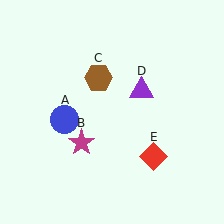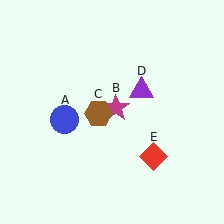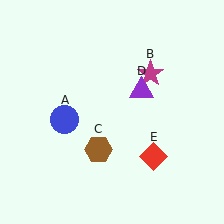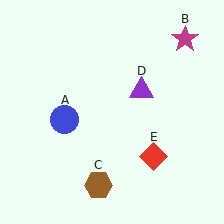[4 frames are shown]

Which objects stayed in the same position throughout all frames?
Blue circle (object A) and purple triangle (object D) and red diamond (object E) remained stationary.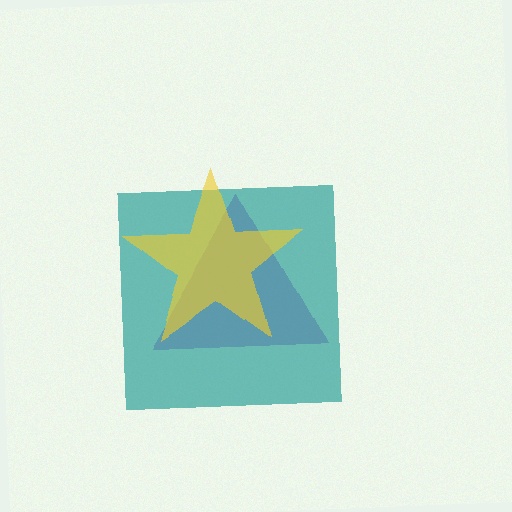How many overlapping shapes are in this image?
There are 3 overlapping shapes in the image.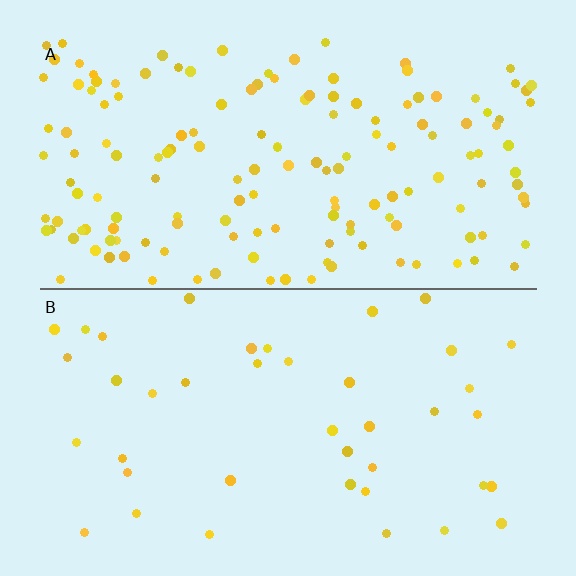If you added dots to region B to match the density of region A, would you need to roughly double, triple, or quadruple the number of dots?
Approximately quadruple.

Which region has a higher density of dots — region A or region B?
A (the top).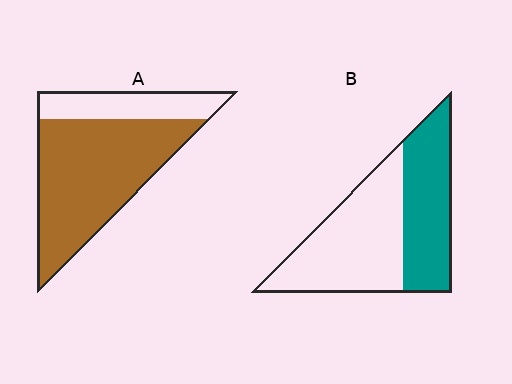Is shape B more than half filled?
No.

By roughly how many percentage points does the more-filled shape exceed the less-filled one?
By roughly 30 percentage points (A over B).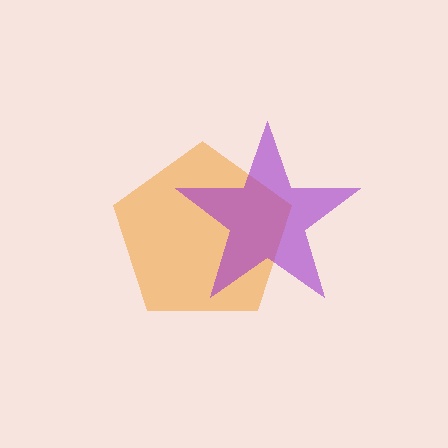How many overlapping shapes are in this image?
There are 2 overlapping shapes in the image.